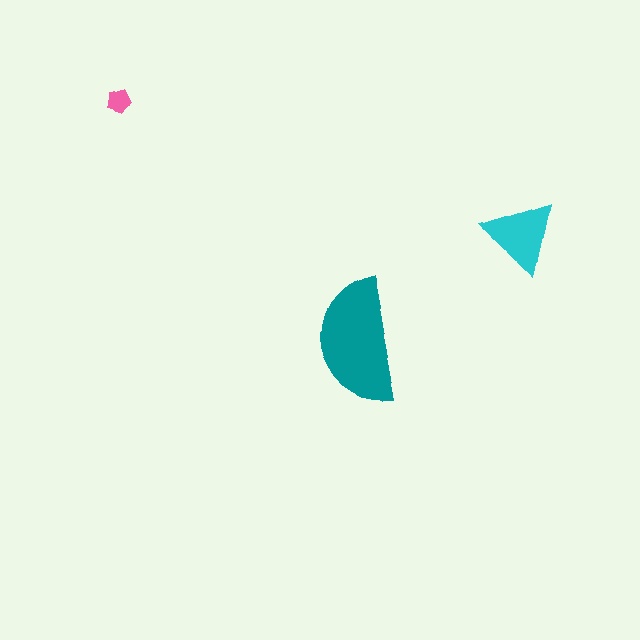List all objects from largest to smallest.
The teal semicircle, the cyan triangle, the pink pentagon.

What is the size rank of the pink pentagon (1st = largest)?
3rd.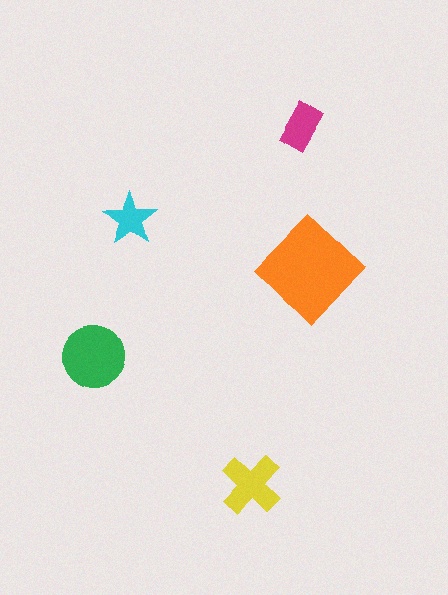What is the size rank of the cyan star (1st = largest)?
5th.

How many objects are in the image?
There are 5 objects in the image.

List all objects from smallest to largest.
The cyan star, the magenta rectangle, the yellow cross, the green circle, the orange diamond.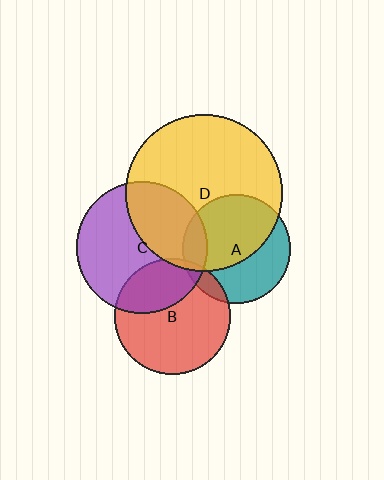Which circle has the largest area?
Circle D (yellow).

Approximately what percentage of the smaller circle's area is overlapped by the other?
Approximately 60%.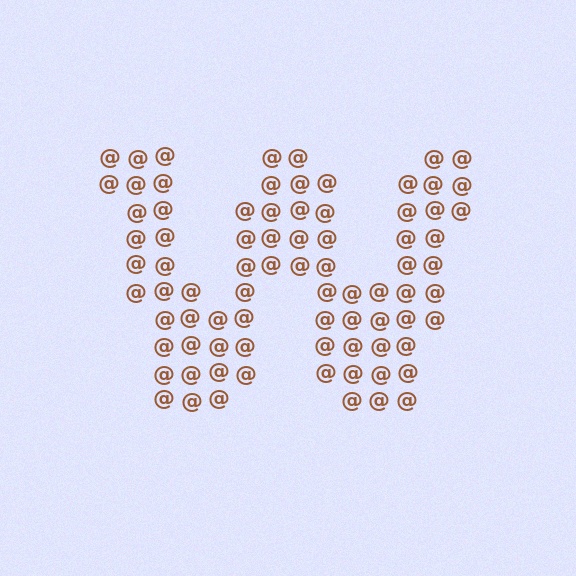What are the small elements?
The small elements are at signs.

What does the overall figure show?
The overall figure shows the letter W.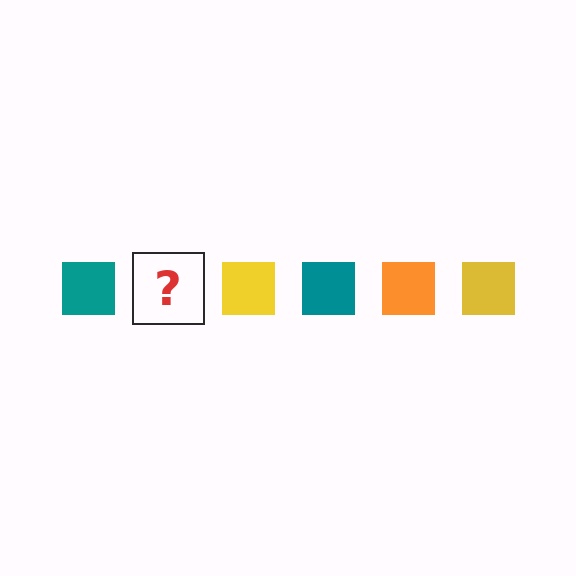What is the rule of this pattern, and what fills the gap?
The rule is that the pattern cycles through teal, orange, yellow squares. The gap should be filled with an orange square.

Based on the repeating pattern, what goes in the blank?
The blank should be an orange square.